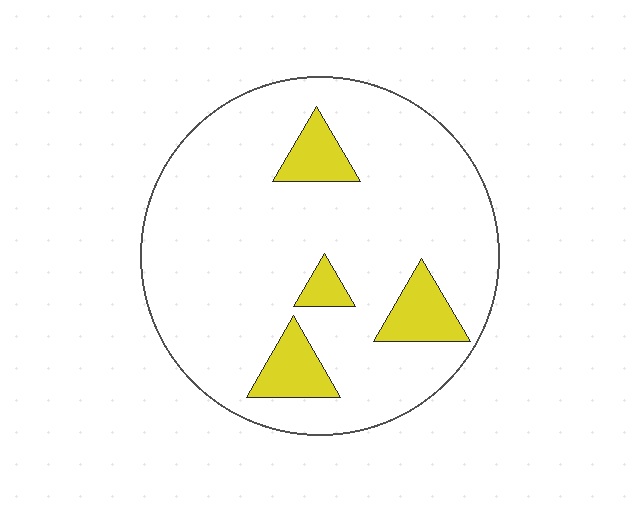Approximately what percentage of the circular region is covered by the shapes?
Approximately 15%.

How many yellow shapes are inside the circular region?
4.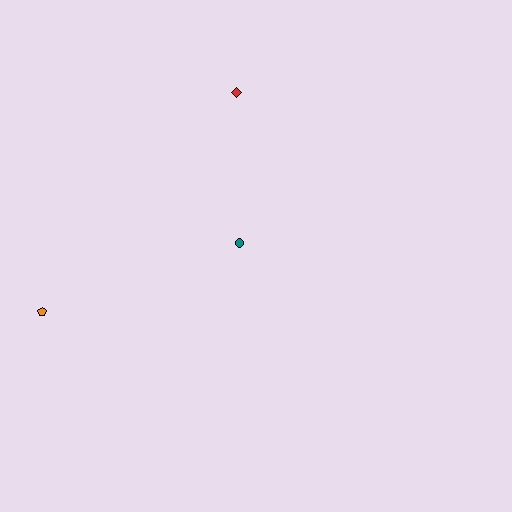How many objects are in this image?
There are 3 objects.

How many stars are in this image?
There are no stars.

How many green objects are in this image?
There are no green objects.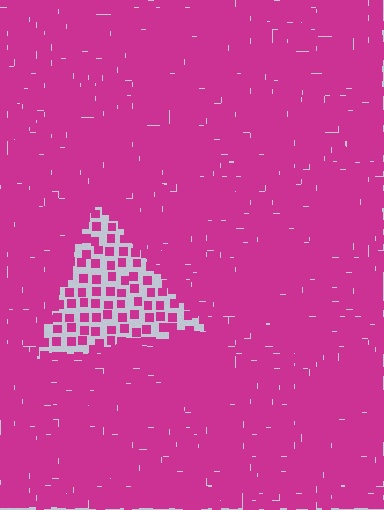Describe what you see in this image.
The image contains small magenta elements arranged at two different densities. A triangle-shaped region is visible where the elements are less densely packed than the surrounding area.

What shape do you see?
I see a triangle.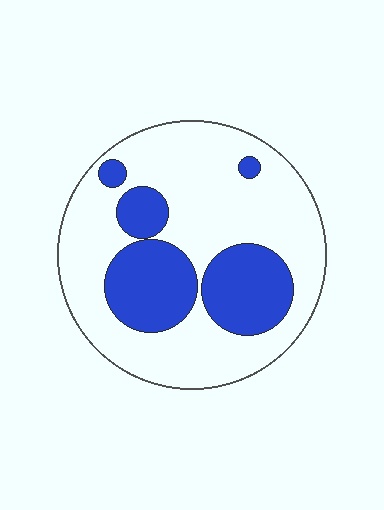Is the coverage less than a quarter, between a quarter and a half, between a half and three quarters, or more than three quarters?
Between a quarter and a half.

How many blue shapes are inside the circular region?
5.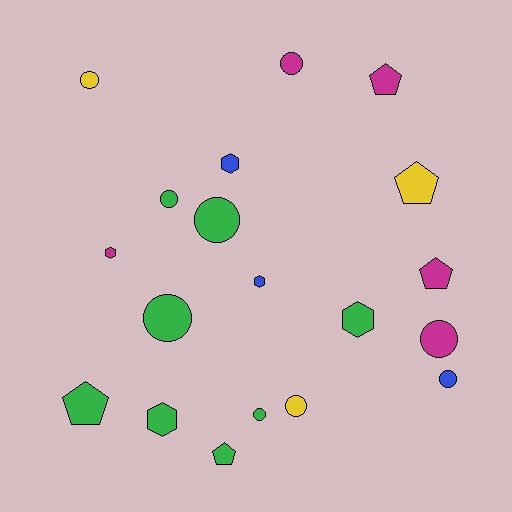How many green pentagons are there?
There are 2 green pentagons.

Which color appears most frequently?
Green, with 8 objects.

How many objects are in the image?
There are 19 objects.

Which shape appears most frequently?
Circle, with 9 objects.